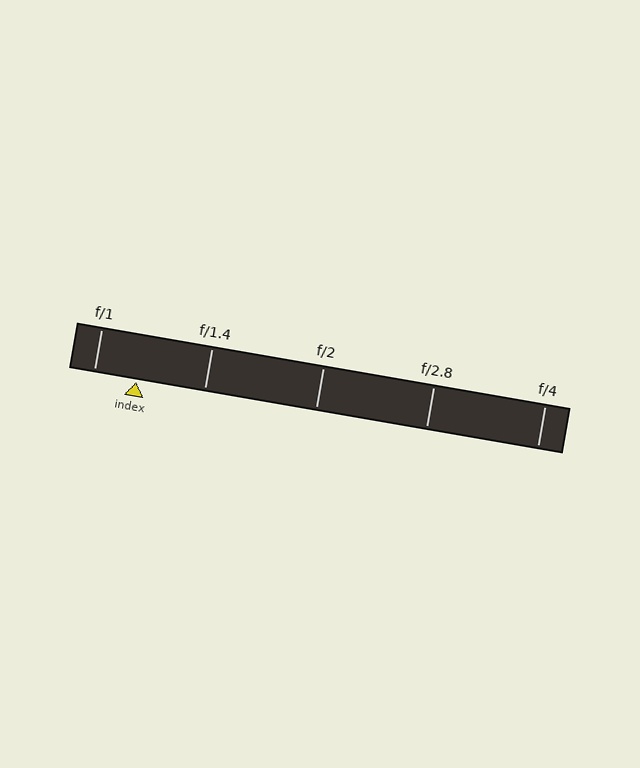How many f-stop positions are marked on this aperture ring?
There are 5 f-stop positions marked.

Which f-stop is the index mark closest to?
The index mark is closest to f/1.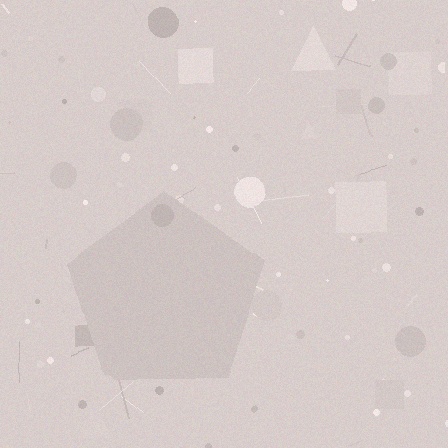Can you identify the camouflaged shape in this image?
The camouflaged shape is a pentagon.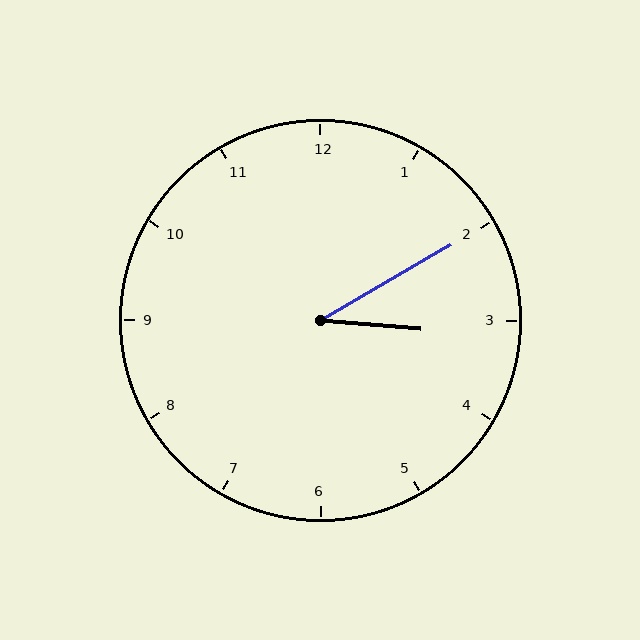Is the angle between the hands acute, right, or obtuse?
It is acute.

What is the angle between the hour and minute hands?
Approximately 35 degrees.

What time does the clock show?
3:10.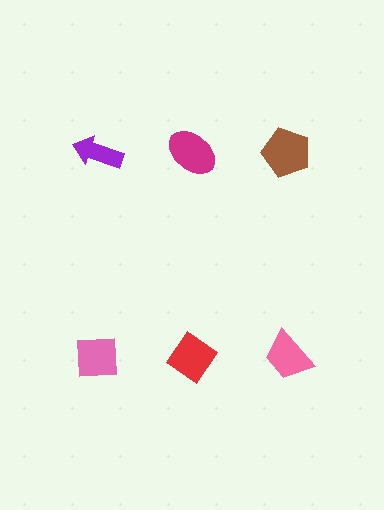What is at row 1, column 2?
A magenta ellipse.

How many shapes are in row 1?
3 shapes.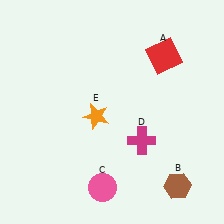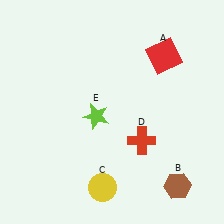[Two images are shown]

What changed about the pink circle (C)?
In Image 1, C is pink. In Image 2, it changed to yellow.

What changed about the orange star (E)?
In Image 1, E is orange. In Image 2, it changed to lime.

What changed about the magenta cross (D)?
In Image 1, D is magenta. In Image 2, it changed to red.